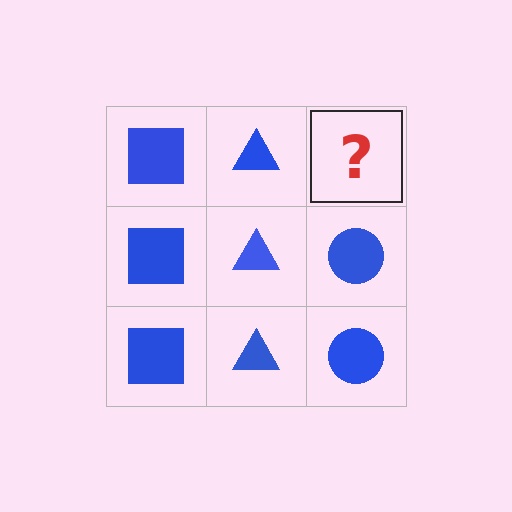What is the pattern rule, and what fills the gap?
The rule is that each column has a consistent shape. The gap should be filled with a blue circle.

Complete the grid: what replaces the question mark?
The question mark should be replaced with a blue circle.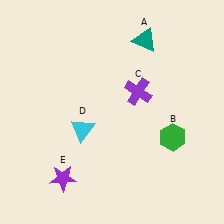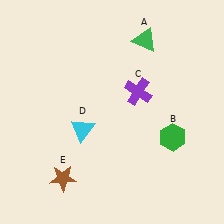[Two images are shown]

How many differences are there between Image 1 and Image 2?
There are 2 differences between the two images.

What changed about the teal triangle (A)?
In Image 1, A is teal. In Image 2, it changed to green.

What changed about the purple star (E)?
In Image 1, E is purple. In Image 2, it changed to brown.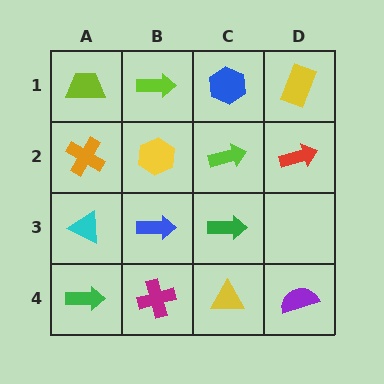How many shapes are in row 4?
4 shapes.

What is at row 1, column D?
A yellow rectangle.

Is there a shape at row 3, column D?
No, that cell is empty.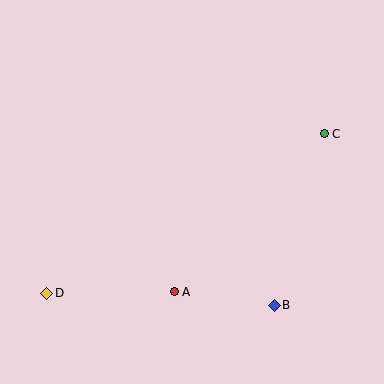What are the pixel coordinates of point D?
Point D is at (47, 294).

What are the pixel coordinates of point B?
Point B is at (274, 305).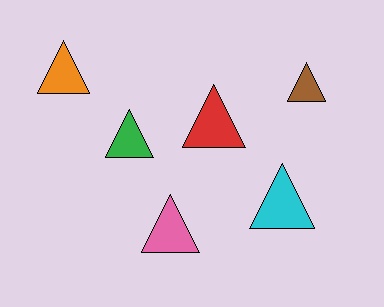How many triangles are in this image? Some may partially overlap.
There are 6 triangles.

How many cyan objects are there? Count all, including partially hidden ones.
There is 1 cyan object.